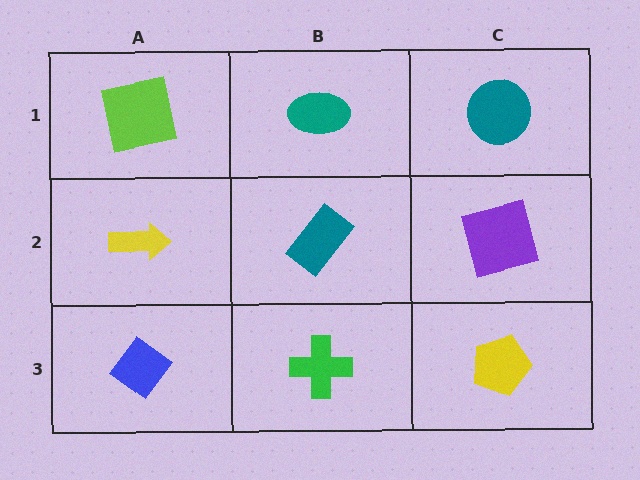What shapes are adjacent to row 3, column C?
A purple square (row 2, column C), a green cross (row 3, column B).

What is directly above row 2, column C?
A teal circle.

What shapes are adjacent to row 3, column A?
A yellow arrow (row 2, column A), a green cross (row 3, column B).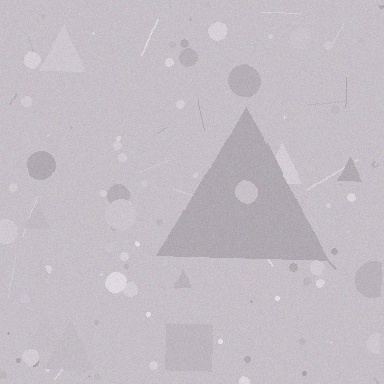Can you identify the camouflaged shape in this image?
The camouflaged shape is a triangle.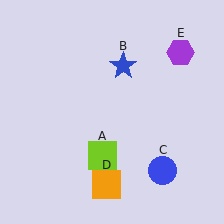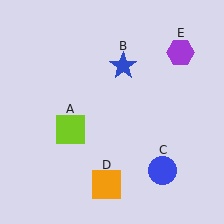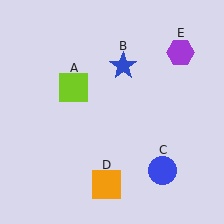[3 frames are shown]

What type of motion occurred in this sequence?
The lime square (object A) rotated clockwise around the center of the scene.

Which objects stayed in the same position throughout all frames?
Blue star (object B) and blue circle (object C) and orange square (object D) and purple hexagon (object E) remained stationary.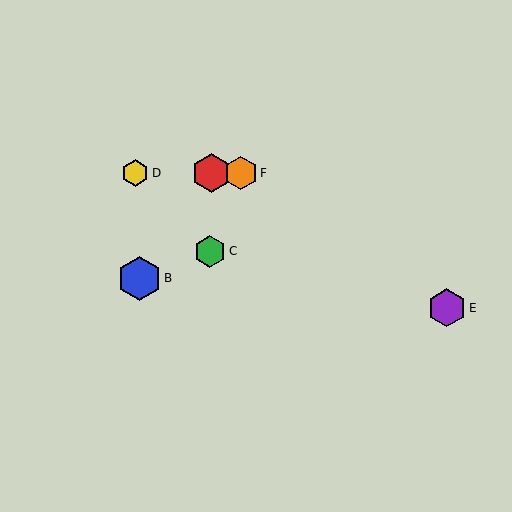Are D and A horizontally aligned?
Yes, both are at y≈173.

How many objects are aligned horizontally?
3 objects (A, D, F) are aligned horizontally.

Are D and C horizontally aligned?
No, D is at y≈173 and C is at y≈251.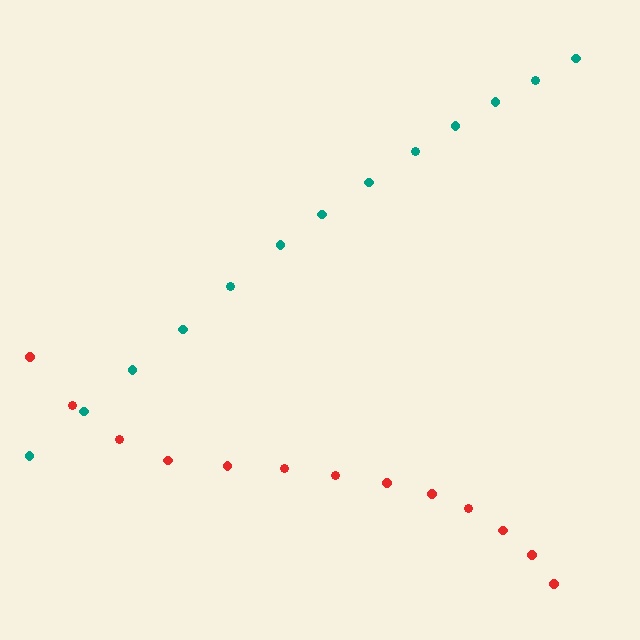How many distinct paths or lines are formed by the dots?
There are 2 distinct paths.